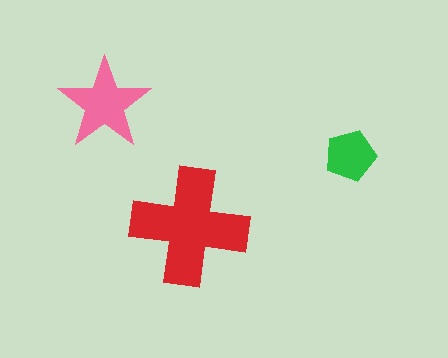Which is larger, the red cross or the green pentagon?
The red cross.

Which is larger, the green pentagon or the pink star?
The pink star.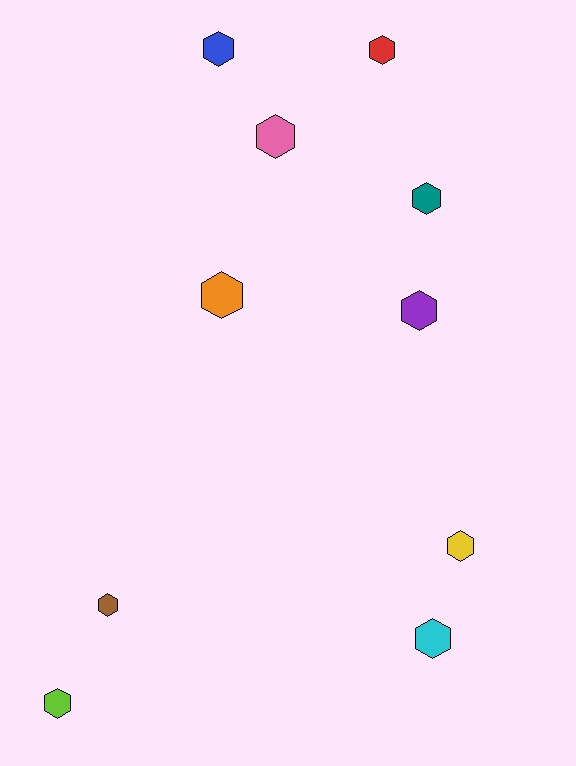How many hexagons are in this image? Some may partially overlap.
There are 10 hexagons.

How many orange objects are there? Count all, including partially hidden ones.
There is 1 orange object.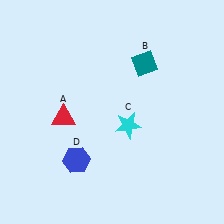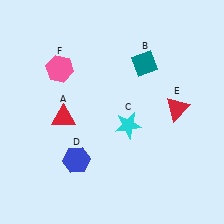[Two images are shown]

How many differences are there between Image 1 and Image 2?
There are 2 differences between the two images.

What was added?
A red triangle (E), a pink hexagon (F) were added in Image 2.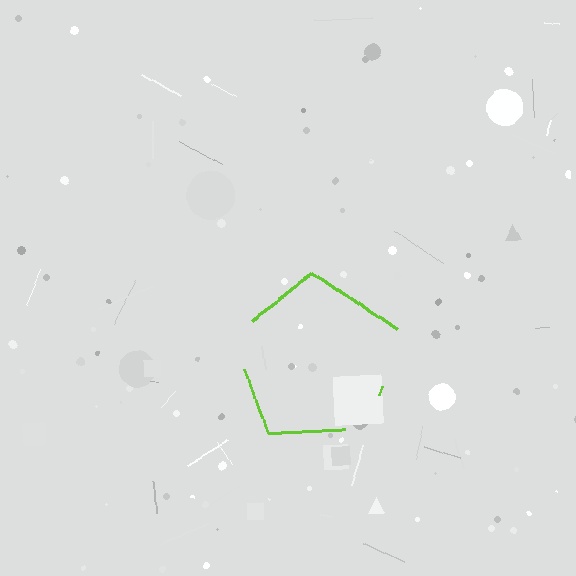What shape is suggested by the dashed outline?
The dashed outline suggests a pentagon.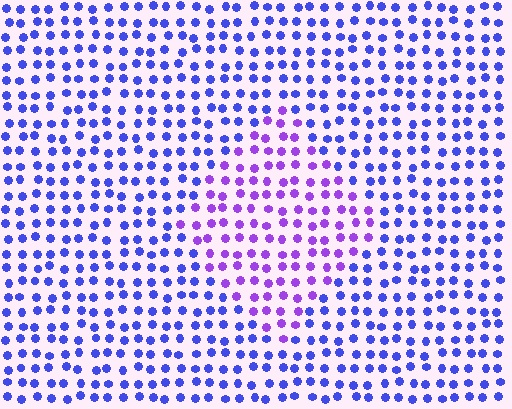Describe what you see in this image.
The image is filled with small blue elements in a uniform arrangement. A diamond-shaped region is visible where the elements are tinted to a slightly different hue, forming a subtle color boundary.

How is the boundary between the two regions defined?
The boundary is defined purely by a slight shift in hue (about 38 degrees). Spacing, size, and orientation are identical on both sides.